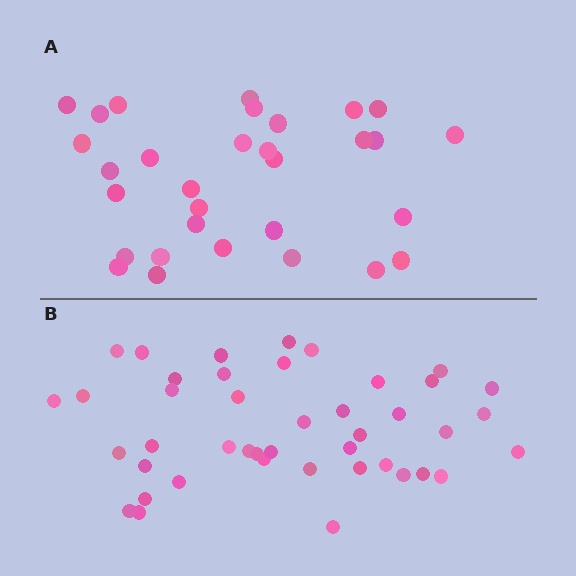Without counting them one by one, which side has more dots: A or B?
Region B (the bottom region) has more dots.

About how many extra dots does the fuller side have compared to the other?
Region B has roughly 12 or so more dots than region A.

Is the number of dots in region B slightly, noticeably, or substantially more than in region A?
Region B has noticeably more, but not dramatically so. The ratio is roughly 1.4 to 1.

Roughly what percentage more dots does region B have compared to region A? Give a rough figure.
About 40% more.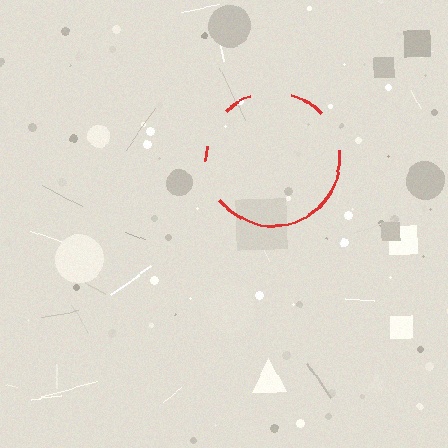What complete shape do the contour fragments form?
The contour fragments form a circle.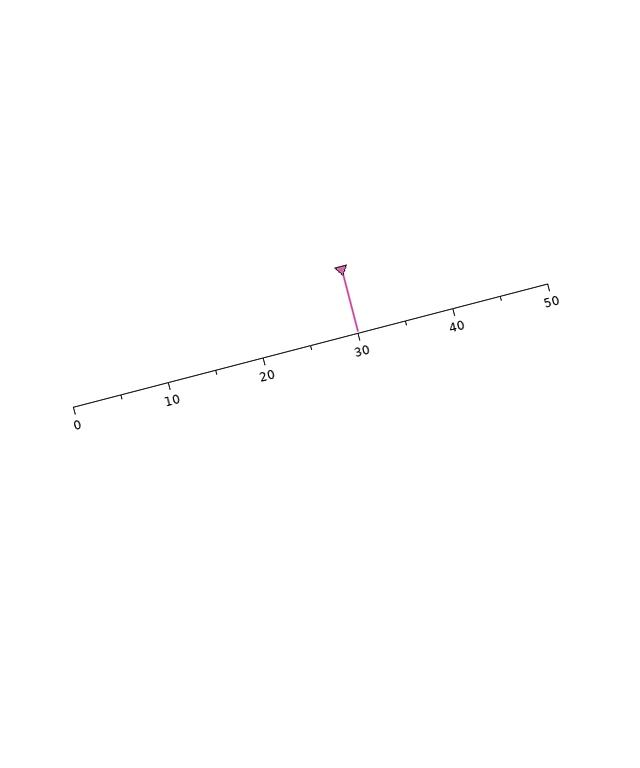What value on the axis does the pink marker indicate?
The marker indicates approximately 30.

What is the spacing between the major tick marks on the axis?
The major ticks are spaced 10 apart.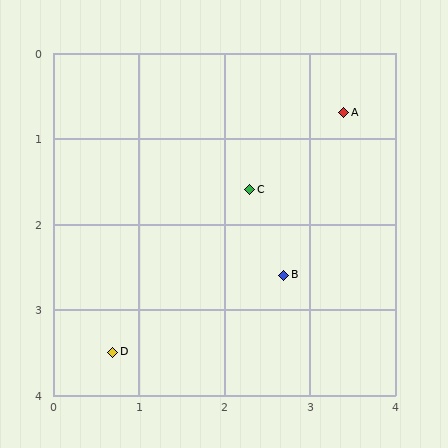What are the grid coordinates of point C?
Point C is at approximately (2.3, 1.6).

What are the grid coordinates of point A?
Point A is at approximately (3.4, 0.7).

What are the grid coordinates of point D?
Point D is at approximately (0.7, 3.5).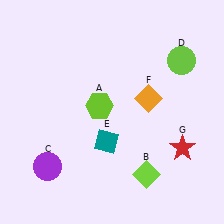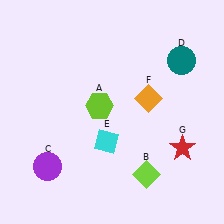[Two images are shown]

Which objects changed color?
D changed from lime to teal. E changed from teal to cyan.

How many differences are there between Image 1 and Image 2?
There are 2 differences between the two images.